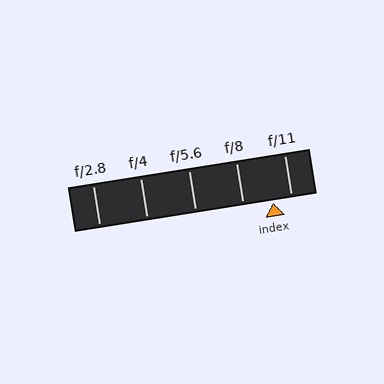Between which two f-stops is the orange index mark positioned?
The index mark is between f/8 and f/11.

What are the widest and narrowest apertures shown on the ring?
The widest aperture shown is f/2.8 and the narrowest is f/11.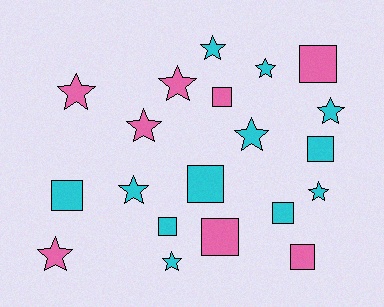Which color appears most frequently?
Cyan, with 12 objects.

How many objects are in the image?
There are 20 objects.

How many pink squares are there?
There are 4 pink squares.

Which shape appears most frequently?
Star, with 11 objects.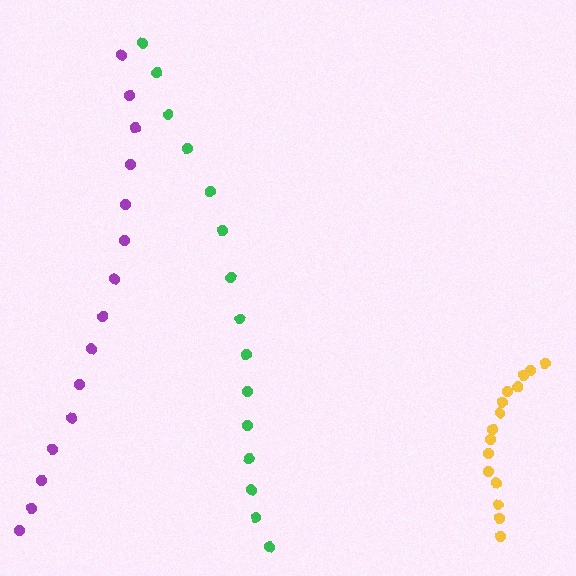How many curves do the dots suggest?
There are 3 distinct paths.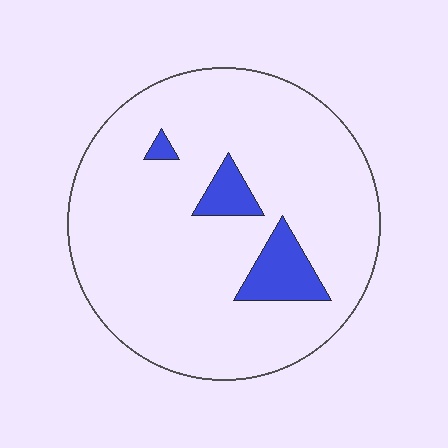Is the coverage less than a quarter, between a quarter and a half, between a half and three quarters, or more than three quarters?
Less than a quarter.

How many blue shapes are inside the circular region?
3.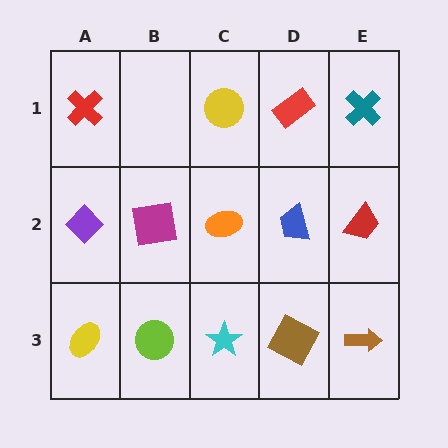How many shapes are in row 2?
5 shapes.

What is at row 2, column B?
A magenta square.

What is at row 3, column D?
A brown square.